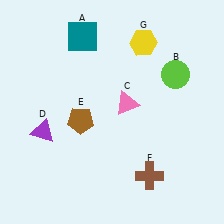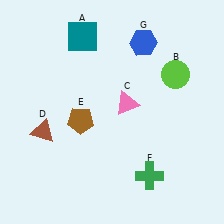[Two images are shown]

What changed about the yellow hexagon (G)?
In Image 1, G is yellow. In Image 2, it changed to blue.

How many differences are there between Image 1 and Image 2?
There are 3 differences between the two images.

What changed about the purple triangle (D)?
In Image 1, D is purple. In Image 2, it changed to brown.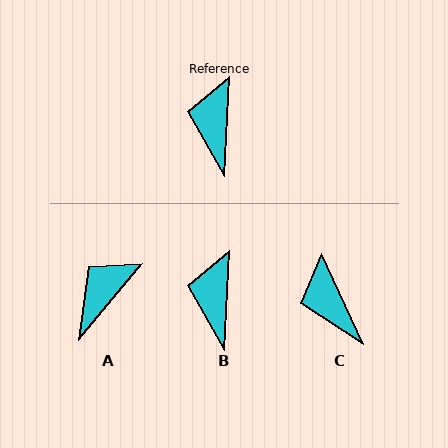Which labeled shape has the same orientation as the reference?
B.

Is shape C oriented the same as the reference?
No, it is off by about 27 degrees.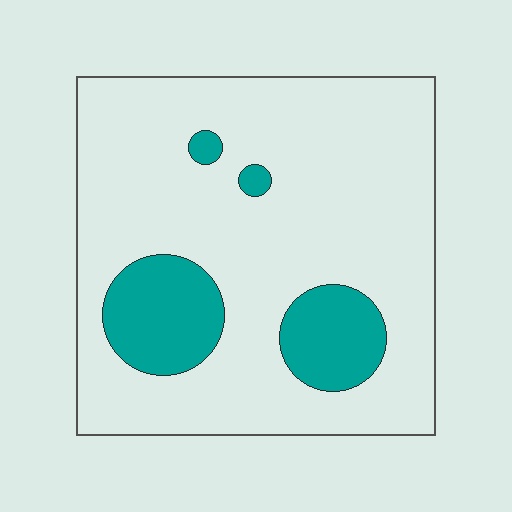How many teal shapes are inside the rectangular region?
4.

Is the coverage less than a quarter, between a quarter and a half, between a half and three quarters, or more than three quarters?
Less than a quarter.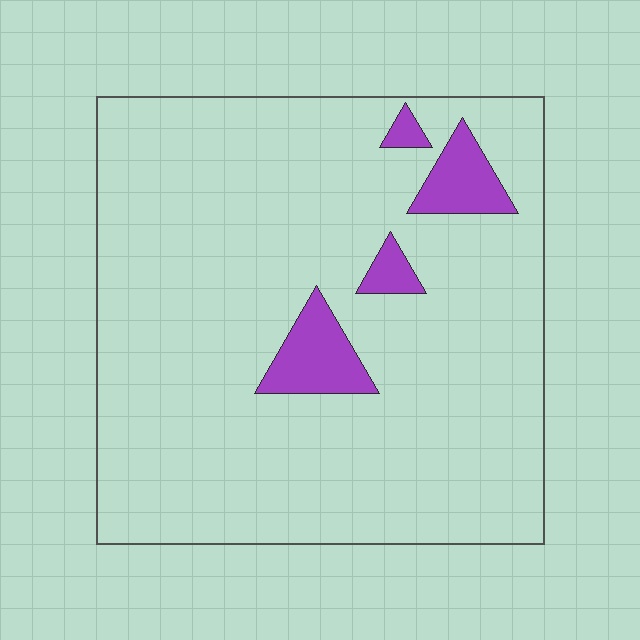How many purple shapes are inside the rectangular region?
4.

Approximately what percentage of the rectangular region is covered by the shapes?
Approximately 10%.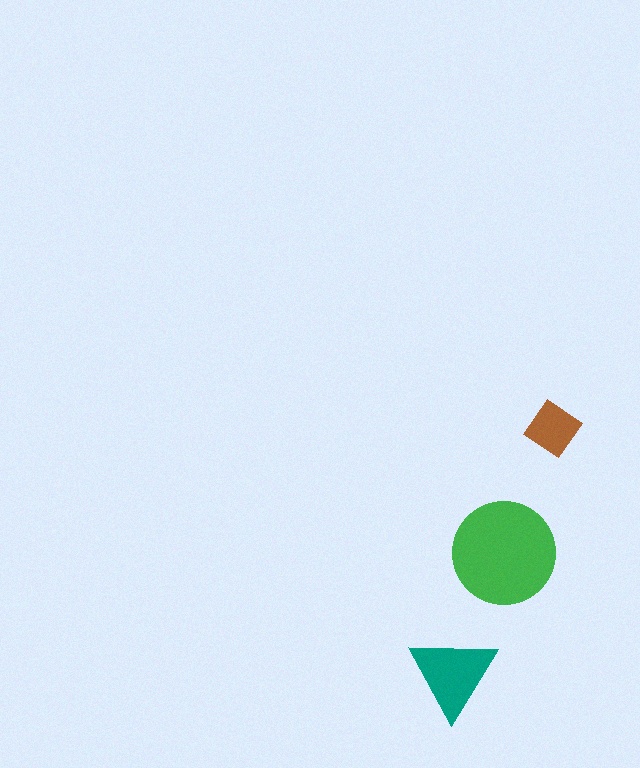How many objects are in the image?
There are 3 objects in the image.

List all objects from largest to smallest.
The green circle, the teal triangle, the brown diamond.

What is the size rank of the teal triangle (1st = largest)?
2nd.